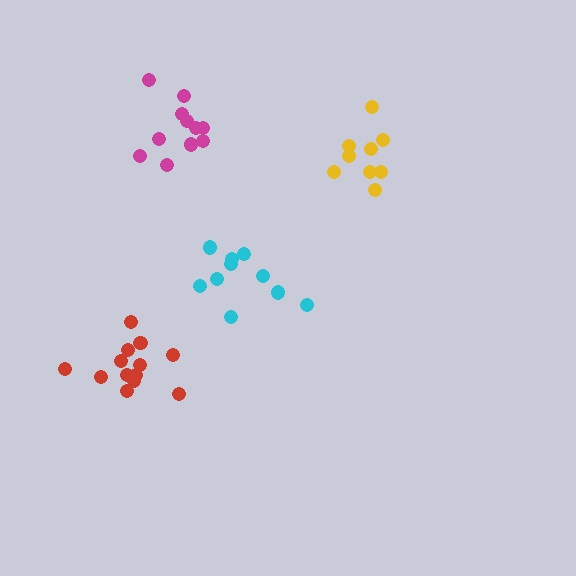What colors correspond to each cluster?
The clusters are colored: yellow, cyan, red, magenta.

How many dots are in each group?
Group 1: 9 dots, Group 2: 10 dots, Group 3: 13 dots, Group 4: 11 dots (43 total).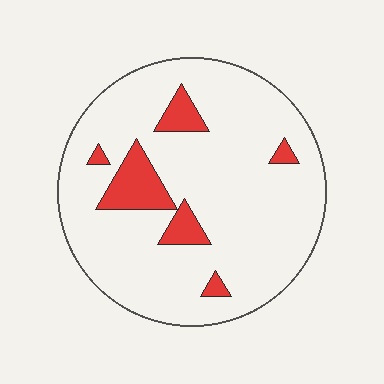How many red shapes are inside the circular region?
6.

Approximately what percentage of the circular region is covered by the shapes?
Approximately 10%.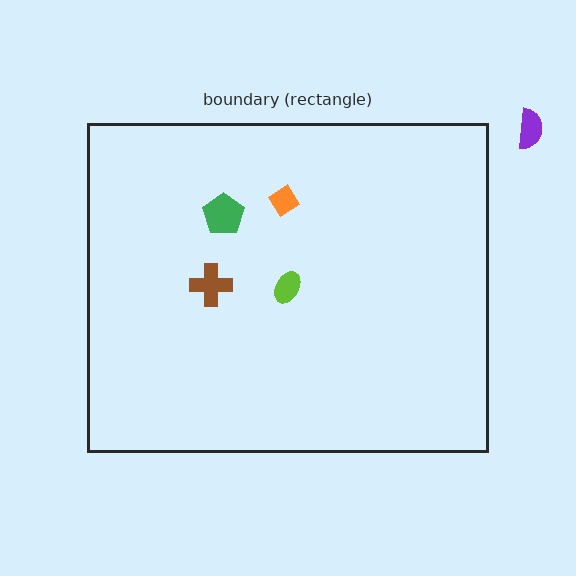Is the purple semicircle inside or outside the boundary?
Outside.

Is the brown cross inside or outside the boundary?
Inside.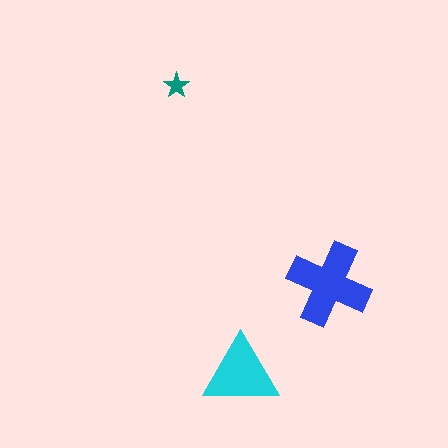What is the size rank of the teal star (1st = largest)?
3rd.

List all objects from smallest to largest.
The teal star, the cyan triangle, the blue cross.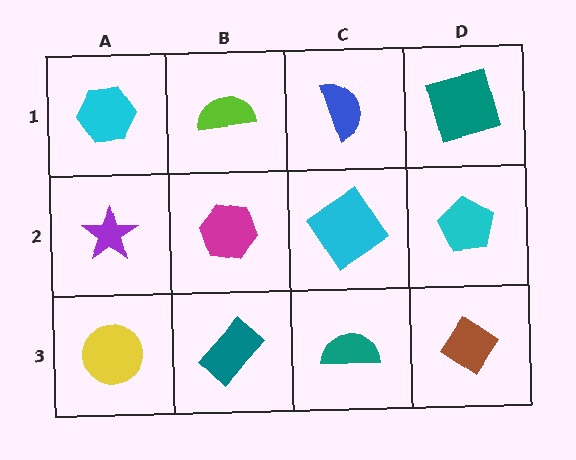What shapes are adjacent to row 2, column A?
A cyan hexagon (row 1, column A), a yellow circle (row 3, column A), a magenta hexagon (row 2, column B).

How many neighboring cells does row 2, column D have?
3.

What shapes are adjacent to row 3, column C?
A cyan diamond (row 2, column C), a teal rectangle (row 3, column B), a brown diamond (row 3, column D).